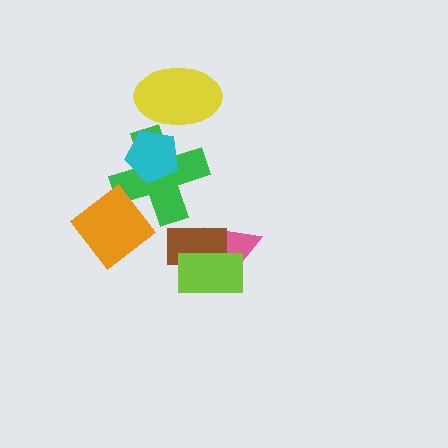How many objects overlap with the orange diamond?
1 object overlaps with the orange diamond.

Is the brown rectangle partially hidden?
Yes, it is partially covered by another shape.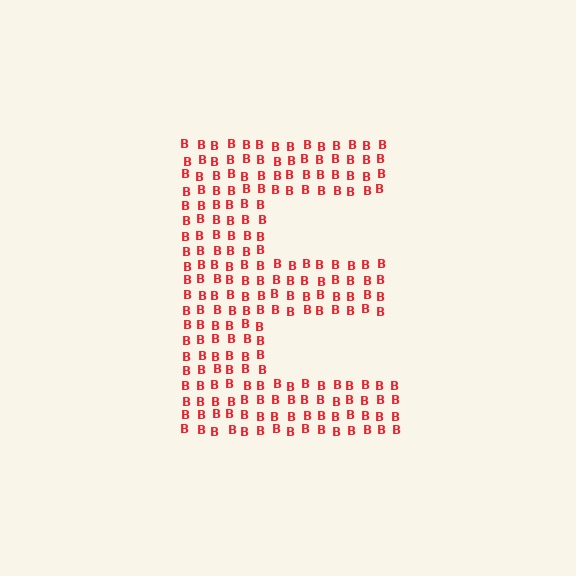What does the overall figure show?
The overall figure shows the letter E.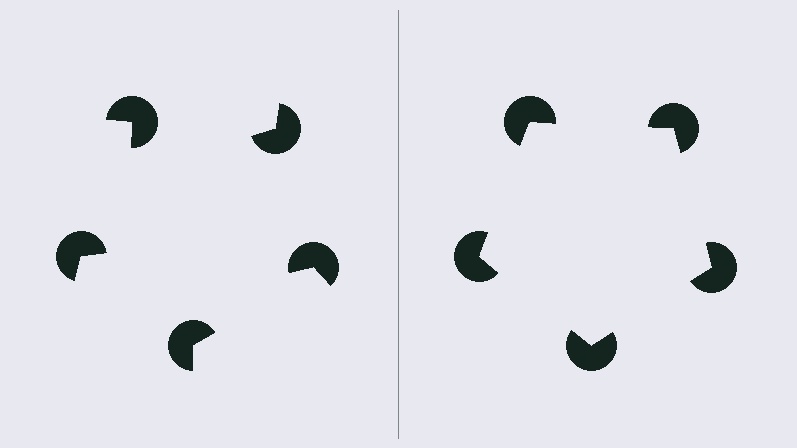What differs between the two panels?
The pac-man discs are positioned identically on both sides; only the wedge orientations differ. On the right they align to a pentagon; on the left they are misaligned.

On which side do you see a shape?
An illusory pentagon appears on the right side. On the left side the wedge cuts are rotated, so no coherent shape forms.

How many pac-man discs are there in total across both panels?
10 — 5 on each side.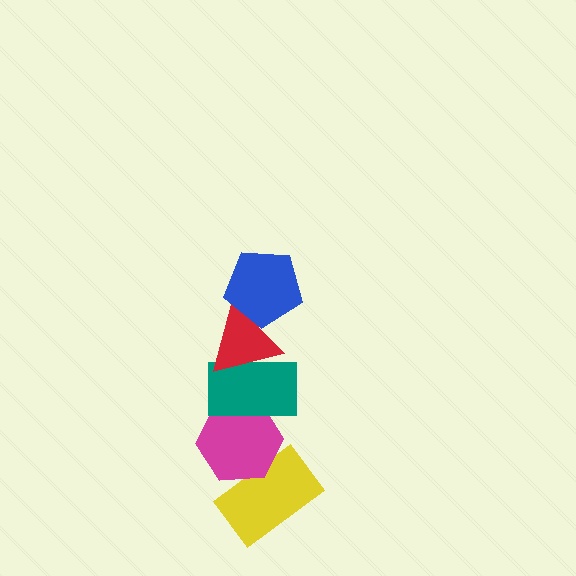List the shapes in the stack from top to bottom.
From top to bottom: the blue pentagon, the red triangle, the teal rectangle, the magenta hexagon, the yellow rectangle.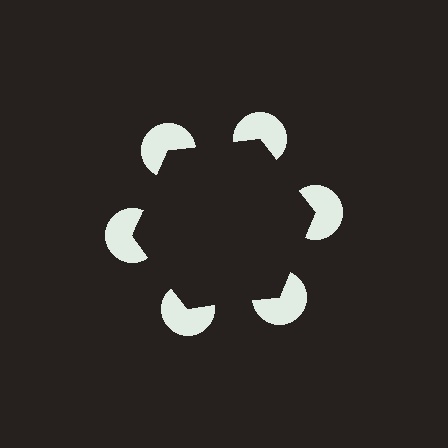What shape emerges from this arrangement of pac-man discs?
An illusory hexagon — its edges are inferred from the aligned wedge cuts in the pac-man discs, not physically drawn.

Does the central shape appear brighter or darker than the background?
It typically appears slightly darker than the background, even though no actual brightness change is drawn.